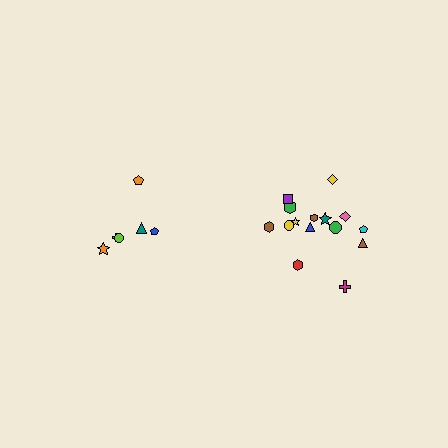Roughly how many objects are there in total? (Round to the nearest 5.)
Roughly 20 objects in total.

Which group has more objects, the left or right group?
The right group.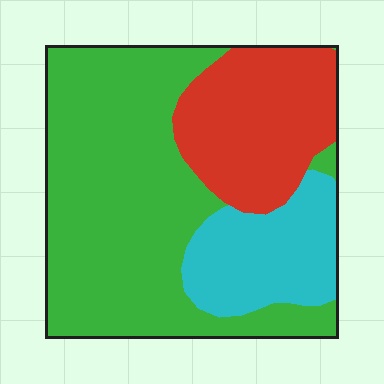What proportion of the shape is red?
Red takes up about one quarter (1/4) of the shape.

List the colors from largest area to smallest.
From largest to smallest: green, red, cyan.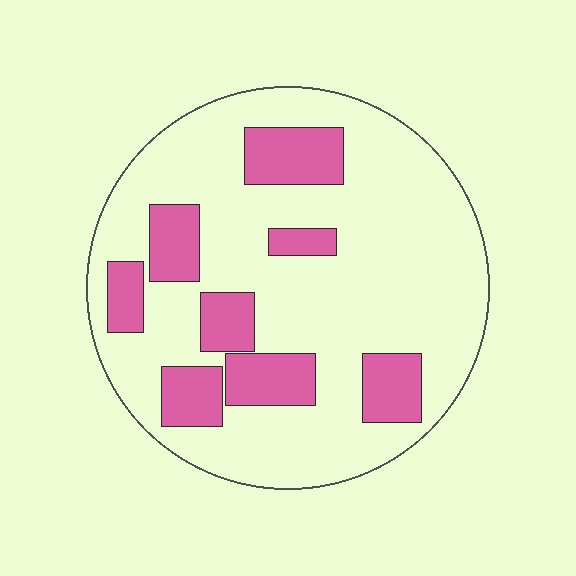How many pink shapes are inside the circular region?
8.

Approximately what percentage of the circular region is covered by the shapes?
Approximately 25%.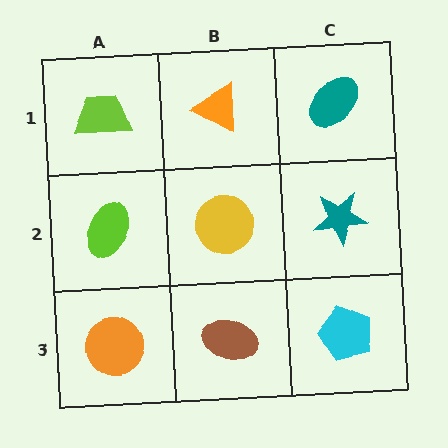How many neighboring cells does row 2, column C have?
3.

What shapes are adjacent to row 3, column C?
A teal star (row 2, column C), a brown ellipse (row 3, column B).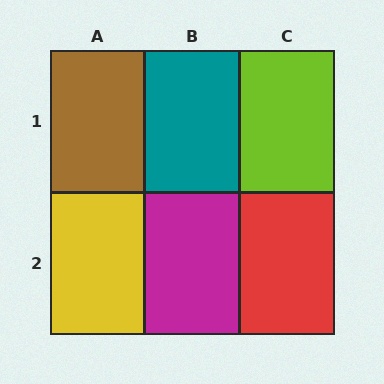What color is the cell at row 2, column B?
Magenta.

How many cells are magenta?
1 cell is magenta.